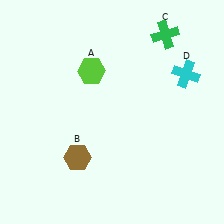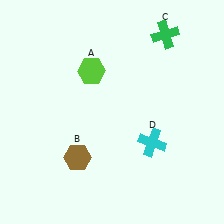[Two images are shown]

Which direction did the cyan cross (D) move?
The cyan cross (D) moved down.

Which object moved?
The cyan cross (D) moved down.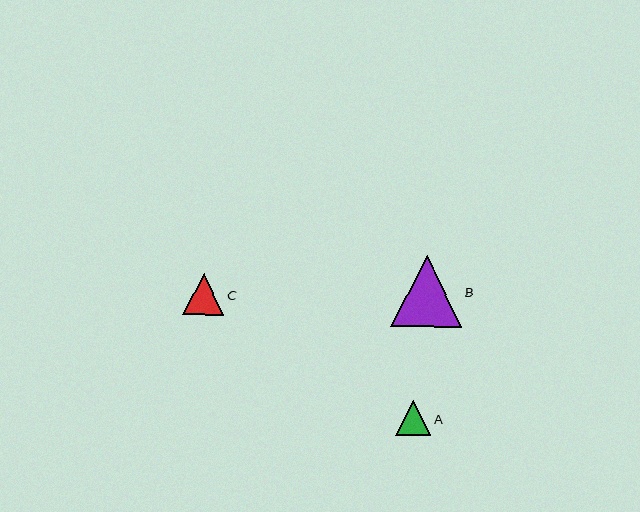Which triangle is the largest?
Triangle B is the largest with a size of approximately 71 pixels.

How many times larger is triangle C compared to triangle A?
Triangle C is approximately 1.2 times the size of triangle A.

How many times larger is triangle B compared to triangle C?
Triangle B is approximately 1.7 times the size of triangle C.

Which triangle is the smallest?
Triangle A is the smallest with a size of approximately 35 pixels.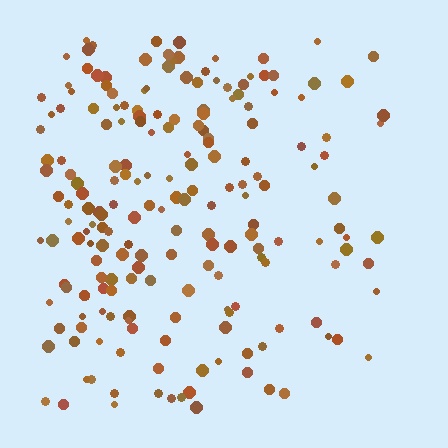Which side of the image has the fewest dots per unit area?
The right.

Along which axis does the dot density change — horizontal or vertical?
Horizontal.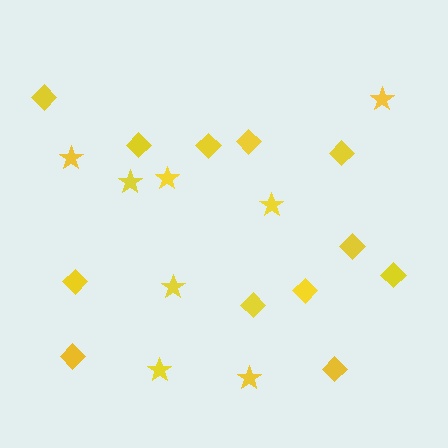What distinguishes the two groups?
There are 2 groups: one group of stars (8) and one group of diamonds (12).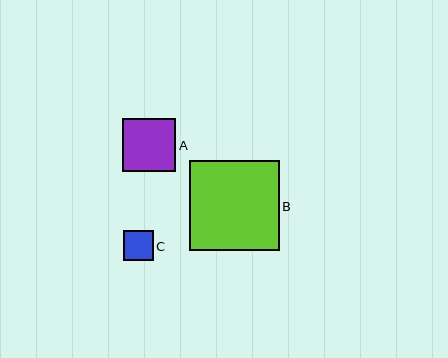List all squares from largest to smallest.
From largest to smallest: B, A, C.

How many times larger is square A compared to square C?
Square A is approximately 1.8 times the size of square C.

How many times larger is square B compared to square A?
Square B is approximately 1.7 times the size of square A.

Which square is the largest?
Square B is the largest with a size of approximately 90 pixels.